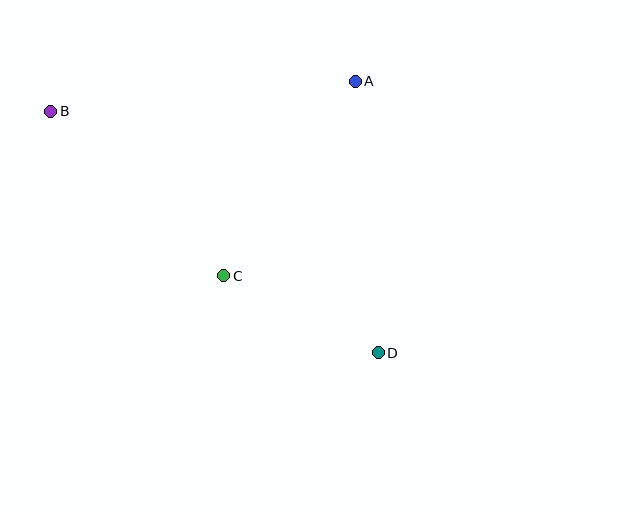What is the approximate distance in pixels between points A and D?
The distance between A and D is approximately 272 pixels.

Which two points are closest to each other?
Points C and D are closest to each other.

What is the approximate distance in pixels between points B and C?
The distance between B and C is approximately 239 pixels.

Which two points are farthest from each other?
Points B and D are farthest from each other.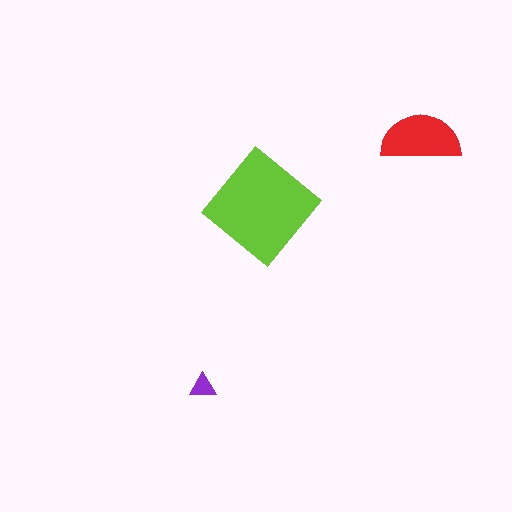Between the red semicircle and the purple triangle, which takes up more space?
The red semicircle.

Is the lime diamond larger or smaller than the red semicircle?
Larger.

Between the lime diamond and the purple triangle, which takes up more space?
The lime diamond.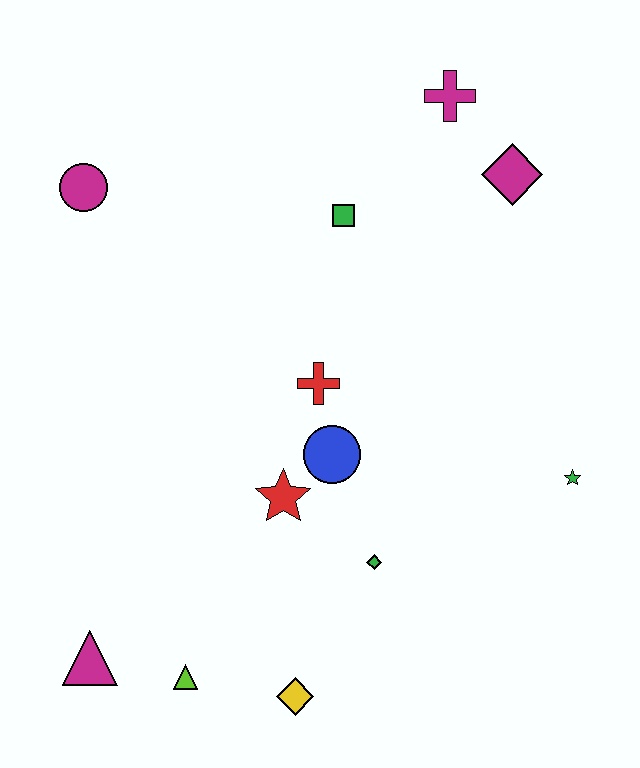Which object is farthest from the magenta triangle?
The magenta cross is farthest from the magenta triangle.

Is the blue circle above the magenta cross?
No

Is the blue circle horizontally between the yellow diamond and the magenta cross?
Yes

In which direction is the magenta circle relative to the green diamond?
The magenta circle is above the green diamond.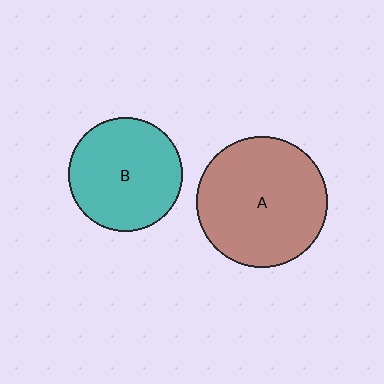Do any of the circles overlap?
No, none of the circles overlap.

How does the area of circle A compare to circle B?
Approximately 1.3 times.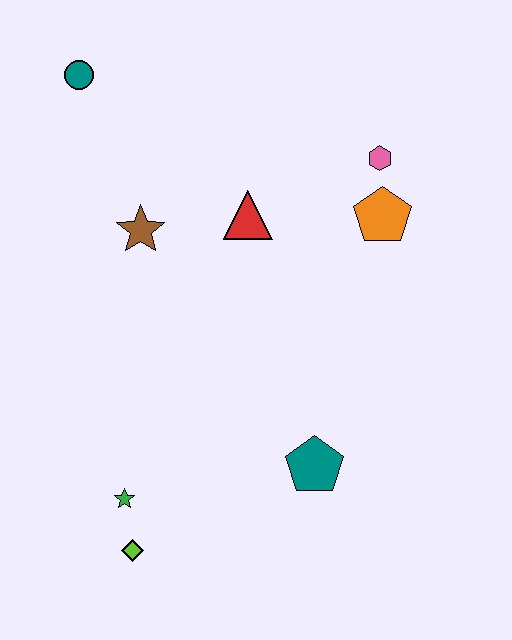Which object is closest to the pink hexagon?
The orange pentagon is closest to the pink hexagon.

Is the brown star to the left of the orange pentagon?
Yes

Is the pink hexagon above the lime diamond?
Yes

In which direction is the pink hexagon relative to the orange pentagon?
The pink hexagon is above the orange pentagon.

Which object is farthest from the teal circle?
The lime diamond is farthest from the teal circle.